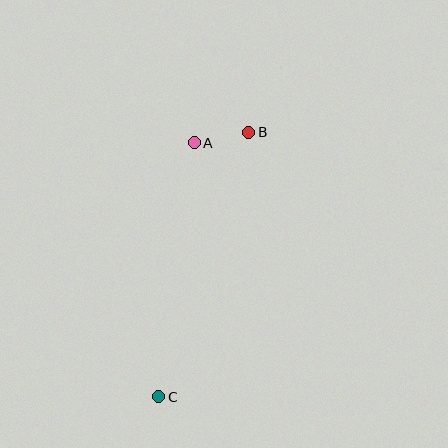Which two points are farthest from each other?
Points B and C are farthest from each other.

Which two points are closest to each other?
Points A and B are closest to each other.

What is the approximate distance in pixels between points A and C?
The distance between A and C is approximately 256 pixels.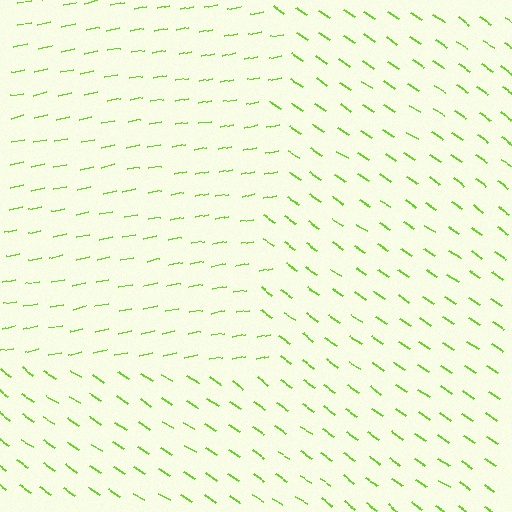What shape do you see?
I see a rectangle.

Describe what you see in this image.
The image is filled with small lime line segments. A rectangle region in the image has lines oriented differently from the surrounding lines, creating a visible texture boundary.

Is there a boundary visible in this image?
Yes, there is a texture boundary formed by a change in line orientation.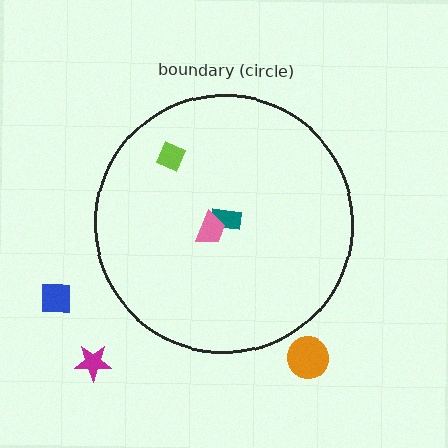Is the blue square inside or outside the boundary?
Outside.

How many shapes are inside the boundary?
3 inside, 3 outside.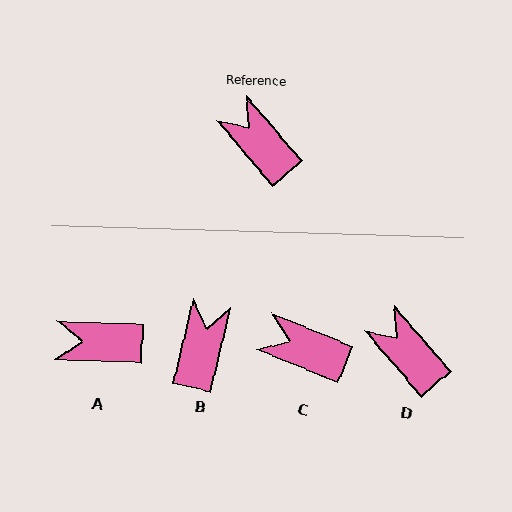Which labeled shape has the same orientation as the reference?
D.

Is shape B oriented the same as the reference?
No, it is off by about 54 degrees.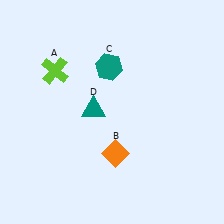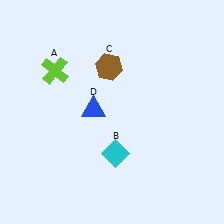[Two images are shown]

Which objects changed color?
B changed from orange to cyan. C changed from teal to brown. D changed from teal to blue.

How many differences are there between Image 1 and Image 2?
There are 3 differences between the two images.